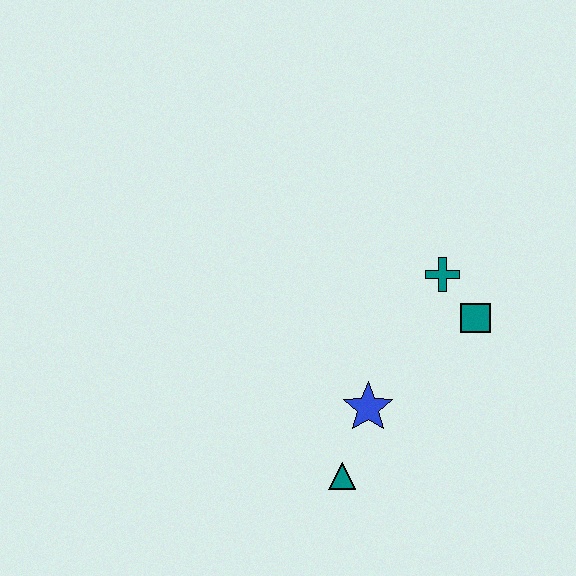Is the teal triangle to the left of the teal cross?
Yes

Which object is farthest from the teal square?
The teal triangle is farthest from the teal square.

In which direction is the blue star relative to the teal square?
The blue star is to the left of the teal square.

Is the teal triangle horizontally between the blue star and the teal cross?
No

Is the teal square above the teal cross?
No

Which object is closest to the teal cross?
The teal square is closest to the teal cross.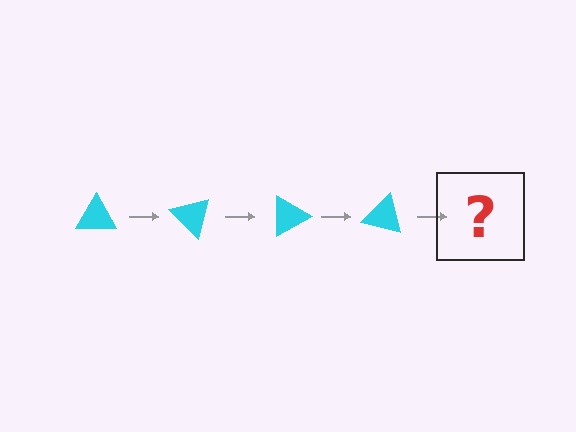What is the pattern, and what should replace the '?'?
The pattern is that the triangle rotates 45 degrees each step. The '?' should be a cyan triangle rotated 180 degrees.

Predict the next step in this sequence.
The next step is a cyan triangle rotated 180 degrees.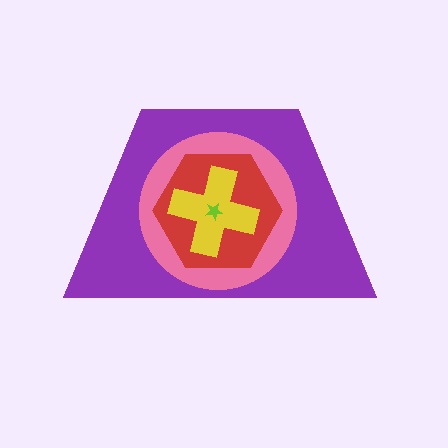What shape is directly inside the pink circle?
The red hexagon.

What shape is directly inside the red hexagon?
The yellow cross.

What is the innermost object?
The lime star.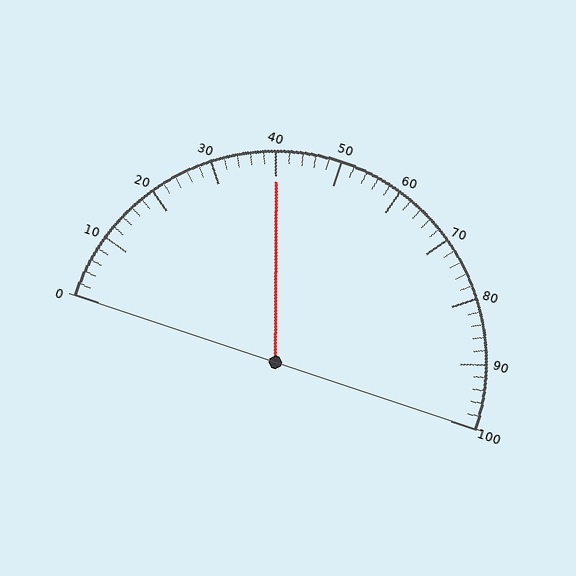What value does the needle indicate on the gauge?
The needle indicates approximately 40.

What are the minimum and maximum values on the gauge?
The gauge ranges from 0 to 100.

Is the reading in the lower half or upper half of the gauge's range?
The reading is in the lower half of the range (0 to 100).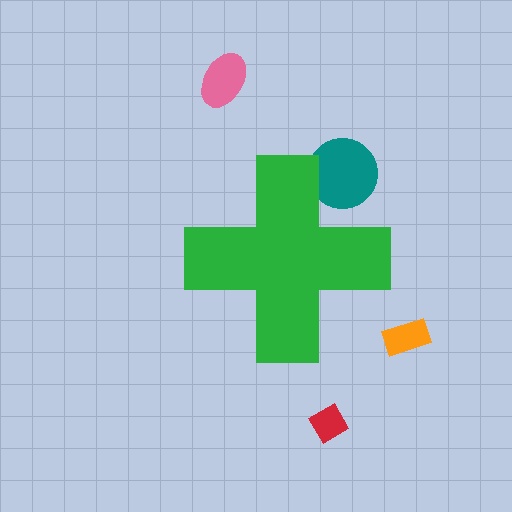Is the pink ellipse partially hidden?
No, the pink ellipse is fully visible.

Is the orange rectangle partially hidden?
No, the orange rectangle is fully visible.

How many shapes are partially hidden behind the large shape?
1 shape is partially hidden.